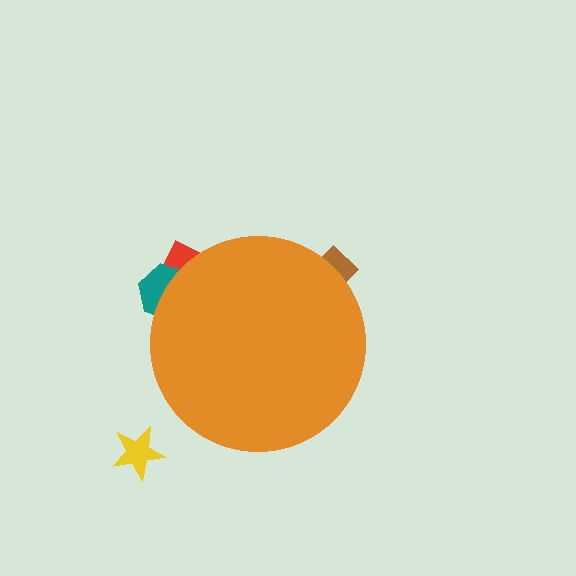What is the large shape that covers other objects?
An orange circle.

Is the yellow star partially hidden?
No, the yellow star is fully visible.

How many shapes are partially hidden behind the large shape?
3 shapes are partially hidden.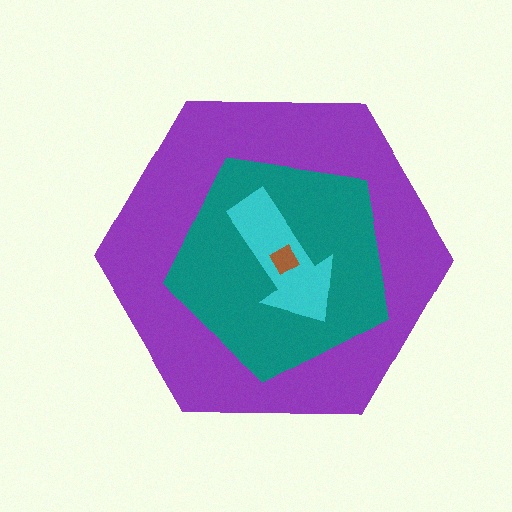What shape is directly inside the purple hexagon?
The teal pentagon.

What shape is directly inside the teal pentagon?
The cyan arrow.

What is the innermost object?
The brown diamond.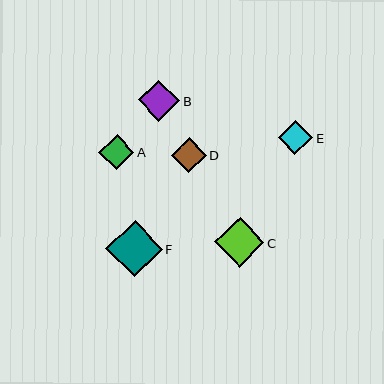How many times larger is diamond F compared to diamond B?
Diamond F is approximately 1.4 times the size of diamond B.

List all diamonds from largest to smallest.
From largest to smallest: F, C, B, A, D, E.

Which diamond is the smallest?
Diamond E is the smallest with a size of approximately 34 pixels.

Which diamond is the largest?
Diamond F is the largest with a size of approximately 56 pixels.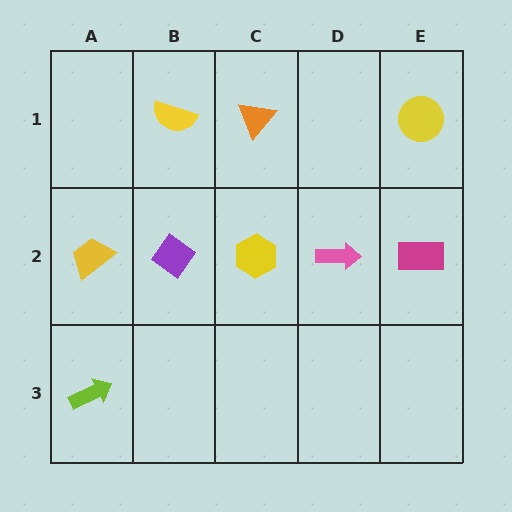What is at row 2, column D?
A pink arrow.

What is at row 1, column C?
An orange triangle.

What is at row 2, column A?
A yellow trapezoid.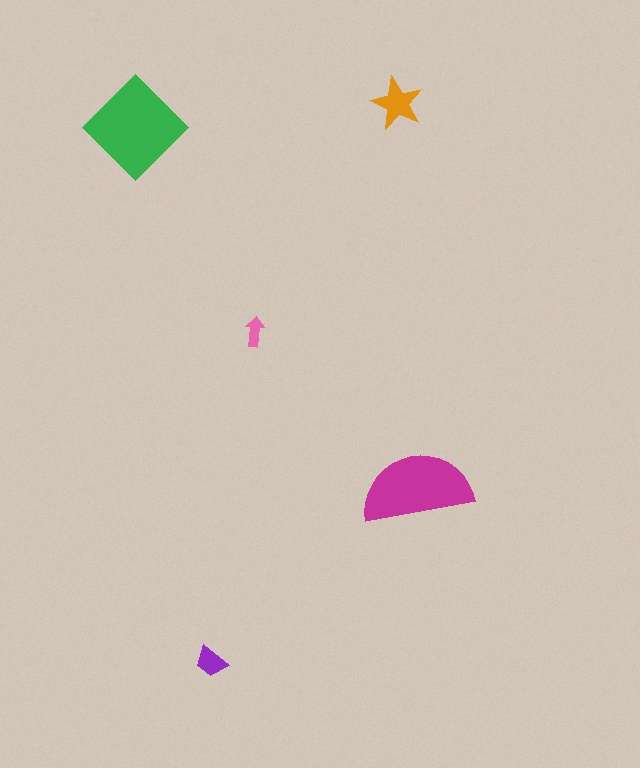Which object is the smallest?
The pink arrow.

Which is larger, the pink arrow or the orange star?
The orange star.